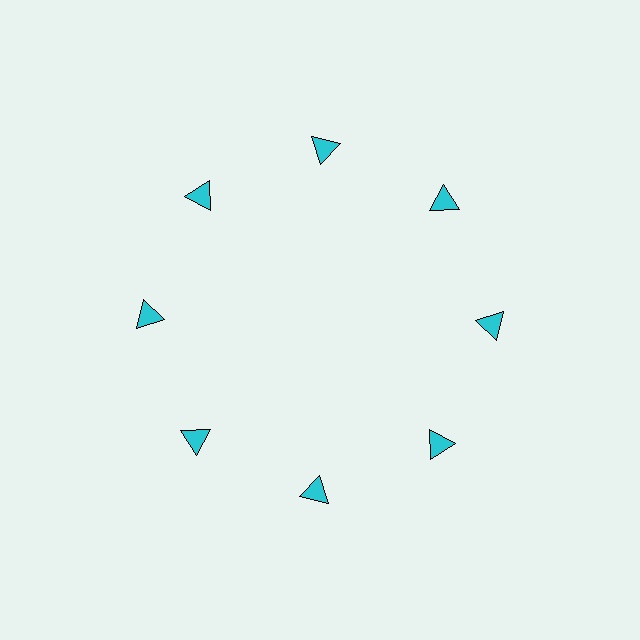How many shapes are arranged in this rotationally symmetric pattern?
There are 8 shapes, arranged in 8 groups of 1.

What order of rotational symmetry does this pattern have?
This pattern has 8-fold rotational symmetry.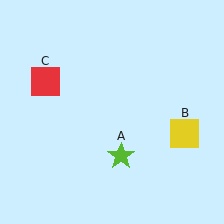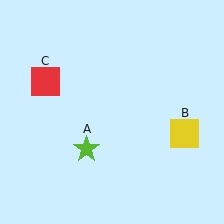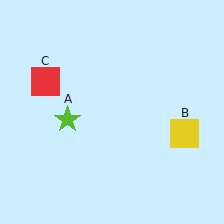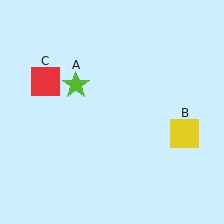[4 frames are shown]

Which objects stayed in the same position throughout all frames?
Yellow square (object B) and red square (object C) remained stationary.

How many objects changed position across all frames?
1 object changed position: lime star (object A).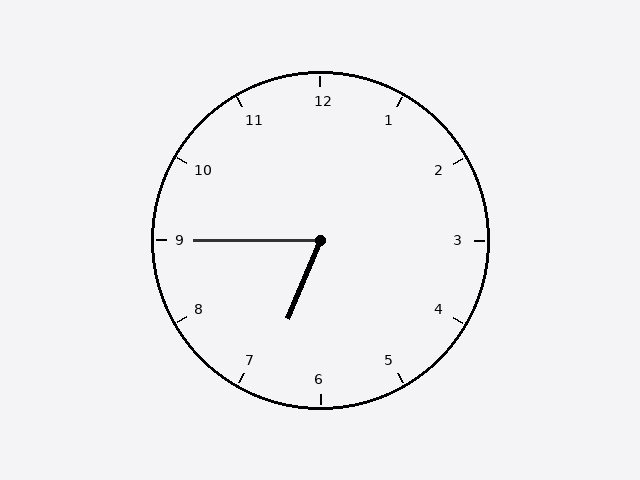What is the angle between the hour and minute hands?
Approximately 68 degrees.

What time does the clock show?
6:45.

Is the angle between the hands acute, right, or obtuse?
It is acute.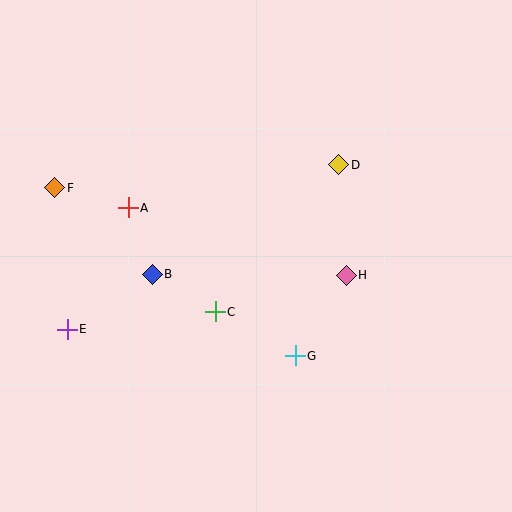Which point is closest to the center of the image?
Point C at (215, 312) is closest to the center.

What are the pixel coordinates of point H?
Point H is at (346, 275).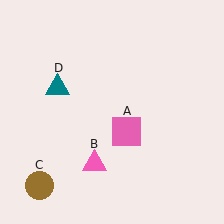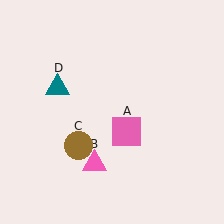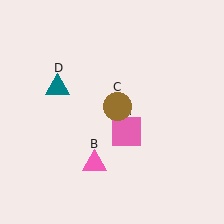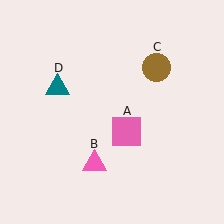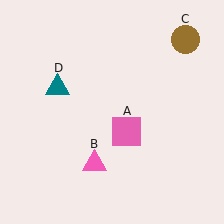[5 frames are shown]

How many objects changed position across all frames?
1 object changed position: brown circle (object C).